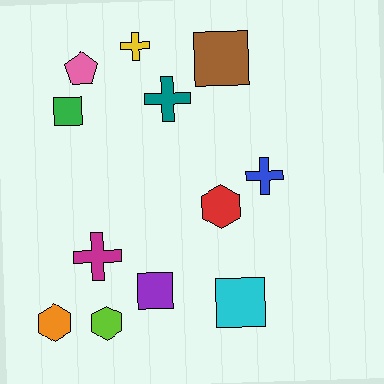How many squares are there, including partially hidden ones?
There are 4 squares.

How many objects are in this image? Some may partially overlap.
There are 12 objects.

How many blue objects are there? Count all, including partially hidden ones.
There is 1 blue object.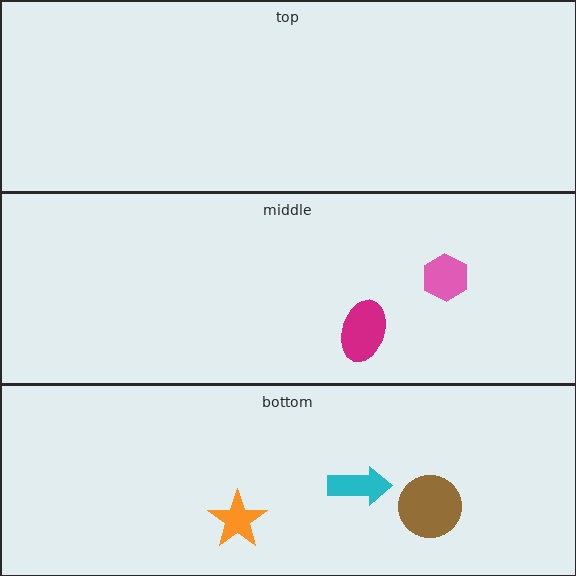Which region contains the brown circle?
The bottom region.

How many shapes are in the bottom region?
3.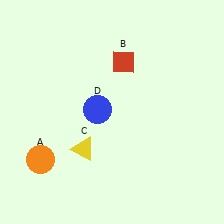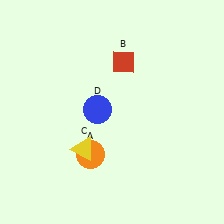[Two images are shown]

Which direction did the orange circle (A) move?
The orange circle (A) moved right.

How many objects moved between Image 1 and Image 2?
1 object moved between the two images.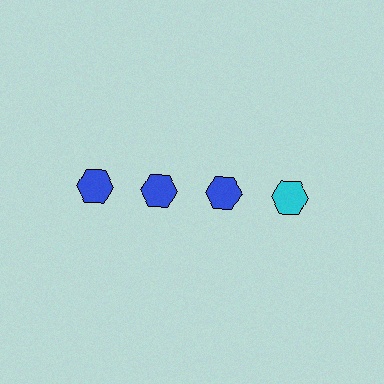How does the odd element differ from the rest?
It has a different color: cyan instead of blue.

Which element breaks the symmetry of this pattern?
The cyan hexagon in the top row, second from right column breaks the symmetry. All other shapes are blue hexagons.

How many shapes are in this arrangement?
There are 4 shapes arranged in a grid pattern.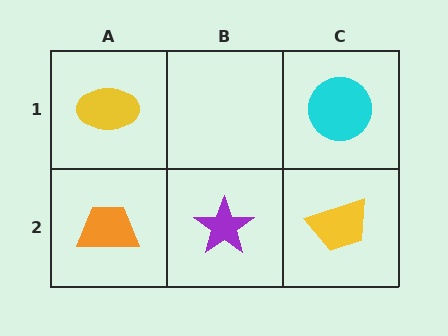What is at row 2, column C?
A yellow trapezoid.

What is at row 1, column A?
A yellow ellipse.